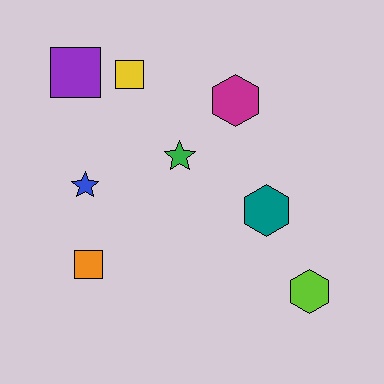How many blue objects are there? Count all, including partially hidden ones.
There is 1 blue object.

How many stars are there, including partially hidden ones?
There are 2 stars.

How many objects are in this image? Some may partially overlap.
There are 8 objects.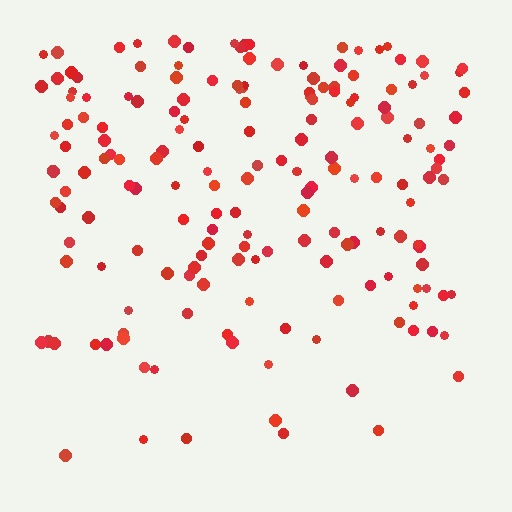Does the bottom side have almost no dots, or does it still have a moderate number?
Still a moderate number, just noticeably fewer than the top.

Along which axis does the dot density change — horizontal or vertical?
Vertical.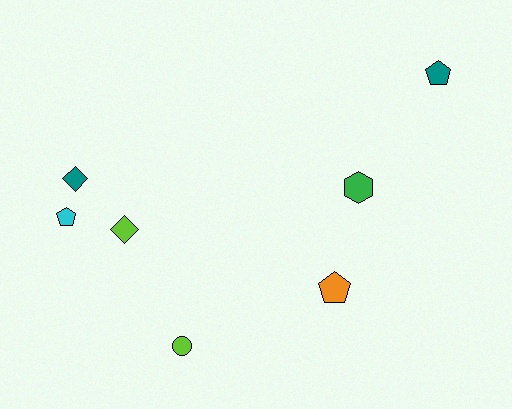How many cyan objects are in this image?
There is 1 cyan object.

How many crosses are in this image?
There are no crosses.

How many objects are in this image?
There are 7 objects.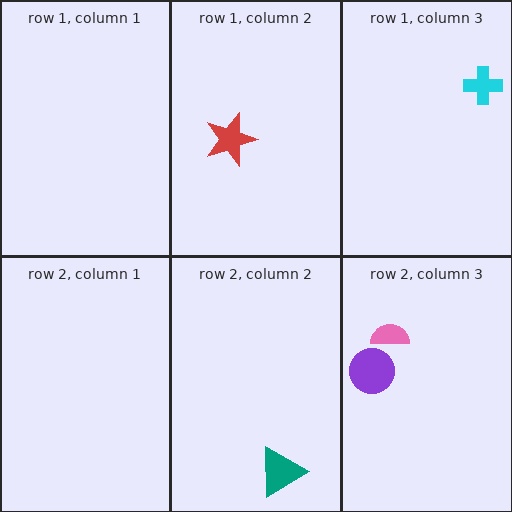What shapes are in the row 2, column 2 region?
The teal triangle.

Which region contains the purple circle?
The row 2, column 3 region.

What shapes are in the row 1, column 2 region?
The red star.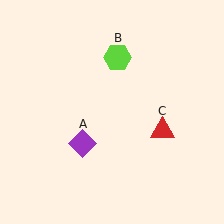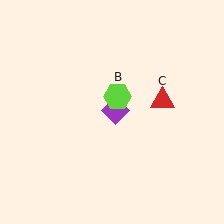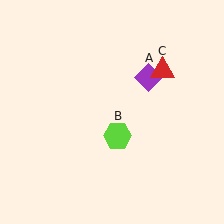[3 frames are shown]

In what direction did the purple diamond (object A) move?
The purple diamond (object A) moved up and to the right.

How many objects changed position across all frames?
3 objects changed position: purple diamond (object A), lime hexagon (object B), red triangle (object C).